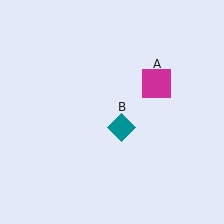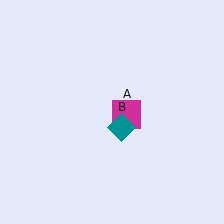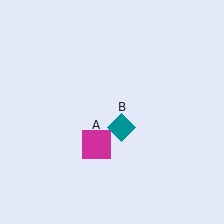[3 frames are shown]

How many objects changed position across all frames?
1 object changed position: magenta square (object A).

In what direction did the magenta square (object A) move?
The magenta square (object A) moved down and to the left.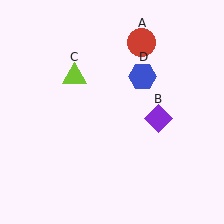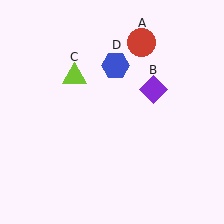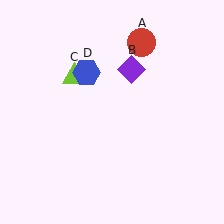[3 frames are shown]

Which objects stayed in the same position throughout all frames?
Red circle (object A) and lime triangle (object C) remained stationary.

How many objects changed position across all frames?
2 objects changed position: purple diamond (object B), blue hexagon (object D).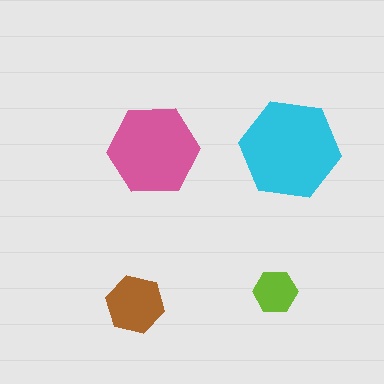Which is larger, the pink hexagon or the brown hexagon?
The pink one.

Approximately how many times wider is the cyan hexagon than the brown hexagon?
About 1.5 times wider.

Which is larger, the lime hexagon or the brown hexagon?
The brown one.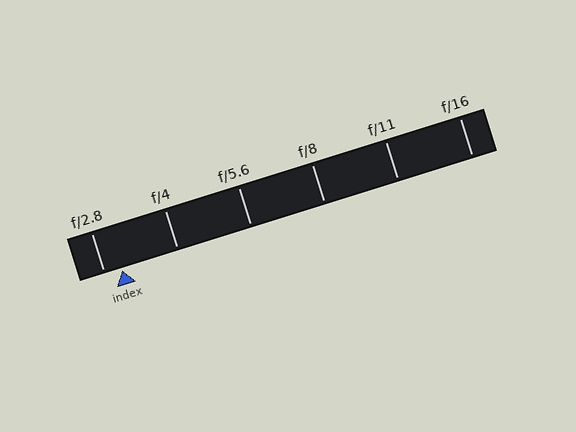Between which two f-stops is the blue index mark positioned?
The index mark is between f/2.8 and f/4.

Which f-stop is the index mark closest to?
The index mark is closest to f/2.8.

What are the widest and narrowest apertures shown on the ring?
The widest aperture shown is f/2.8 and the narrowest is f/16.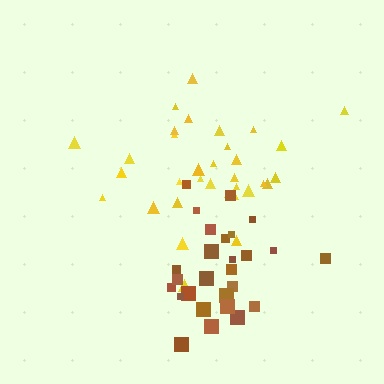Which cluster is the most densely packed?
Brown.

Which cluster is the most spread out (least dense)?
Yellow.